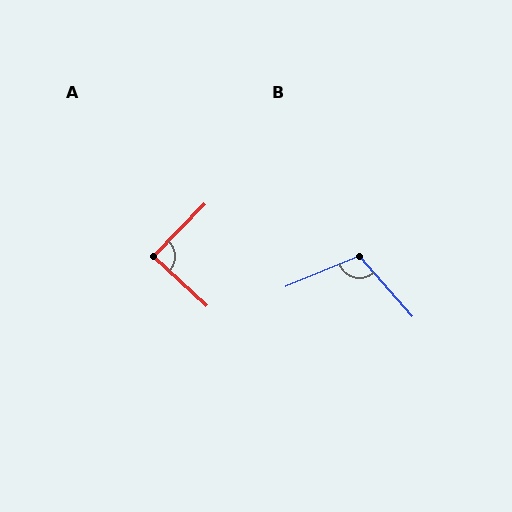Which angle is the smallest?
A, at approximately 88 degrees.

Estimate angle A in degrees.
Approximately 88 degrees.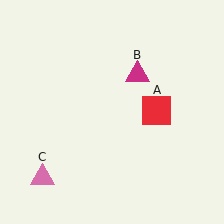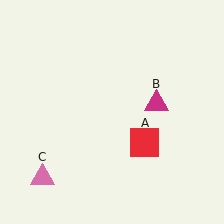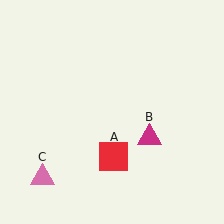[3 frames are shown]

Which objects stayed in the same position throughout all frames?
Pink triangle (object C) remained stationary.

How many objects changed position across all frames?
2 objects changed position: red square (object A), magenta triangle (object B).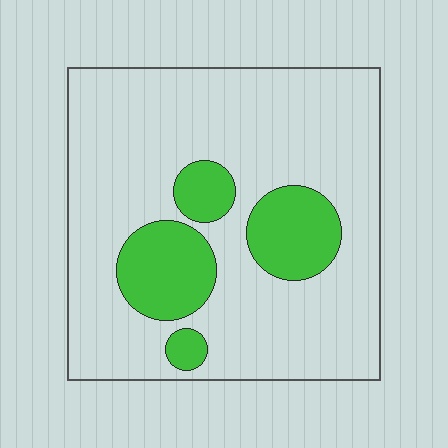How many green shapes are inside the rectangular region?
4.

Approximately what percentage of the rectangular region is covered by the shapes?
Approximately 20%.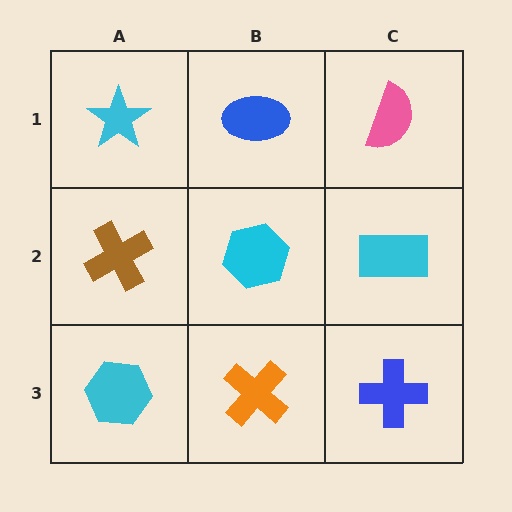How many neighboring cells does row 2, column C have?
3.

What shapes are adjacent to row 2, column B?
A blue ellipse (row 1, column B), an orange cross (row 3, column B), a brown cross (row 2, column A), a cyan rectangle (row 2, column C).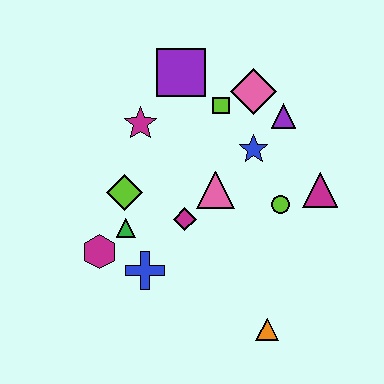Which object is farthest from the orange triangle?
The purple square is farthest from the orange triangle.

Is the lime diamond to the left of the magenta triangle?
Yes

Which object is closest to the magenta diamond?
The pink triangle is closest to the magenta diamond.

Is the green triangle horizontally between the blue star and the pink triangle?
No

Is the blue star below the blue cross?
No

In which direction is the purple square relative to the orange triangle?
The purple square is above the orange triangle.